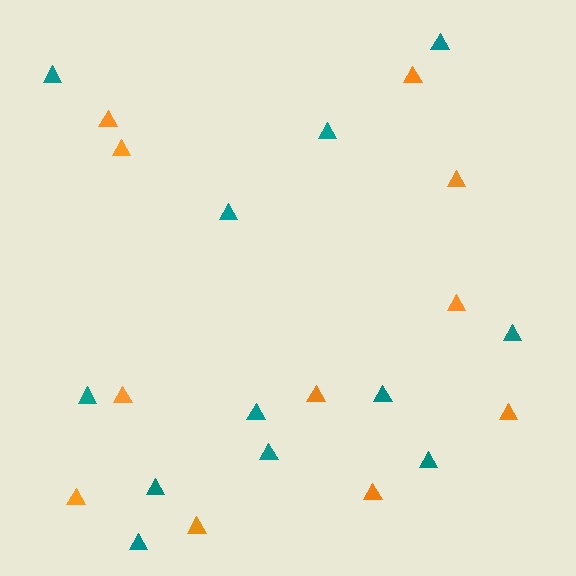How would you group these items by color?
There are 2 groups: one group of orange triangles (11) and one group of teal triangles (12).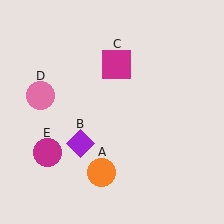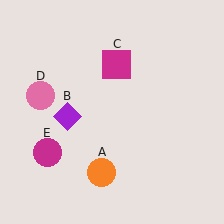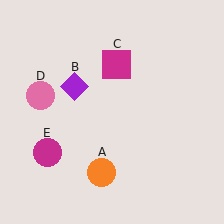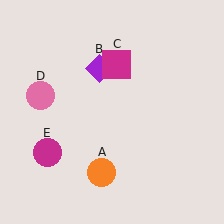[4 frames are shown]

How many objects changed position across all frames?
1 object changed position: purple diamond (object B).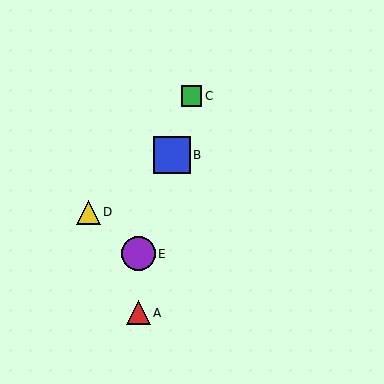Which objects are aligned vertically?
Objects A, E are aligned vertically.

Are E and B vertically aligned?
No, E is at x≈139 and B is at x≈172.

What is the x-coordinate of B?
Object B is at x≈172.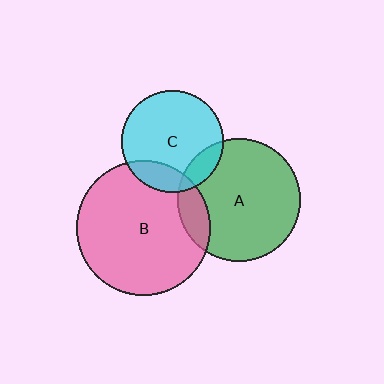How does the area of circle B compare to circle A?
Approximately 1.2 times.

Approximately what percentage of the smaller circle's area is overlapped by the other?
Approximately 15%.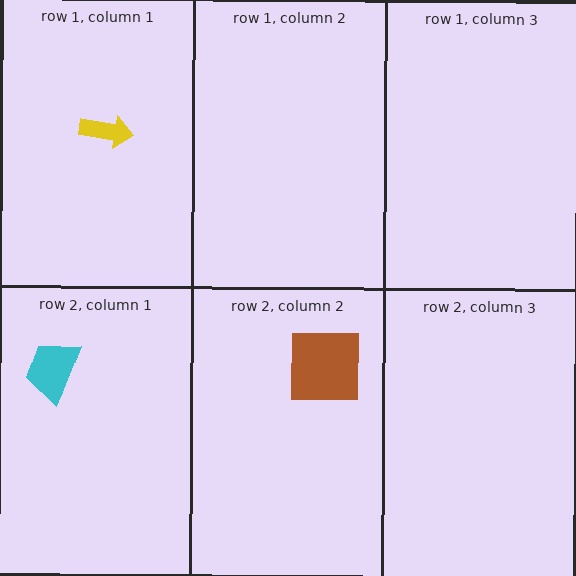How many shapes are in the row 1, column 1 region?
1.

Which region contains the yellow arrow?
The row 1, column 1 region.